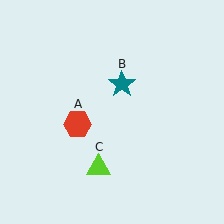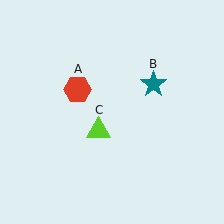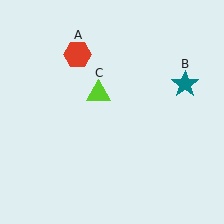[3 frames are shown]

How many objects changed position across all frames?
3 objects changed position: red hexagon (object A), teal star (object B), lime triangle (object C).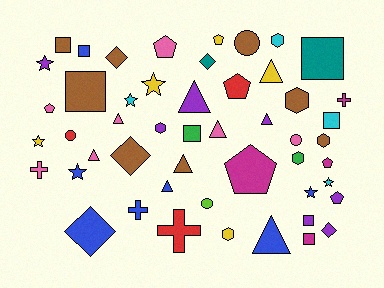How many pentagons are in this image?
There are 7 pentagons.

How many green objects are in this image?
There are 2 green objects.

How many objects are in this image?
There are 50 objects.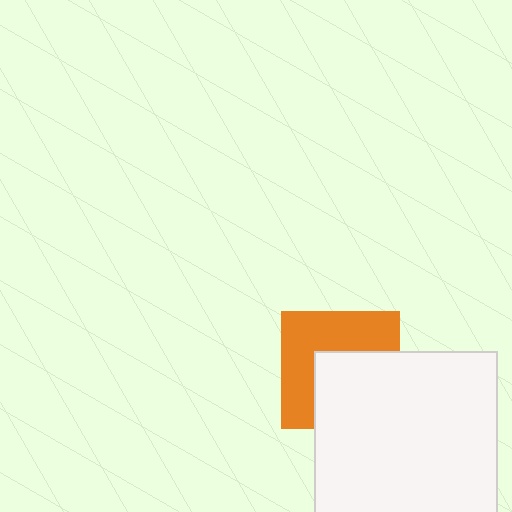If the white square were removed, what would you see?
You would see the complete orange square.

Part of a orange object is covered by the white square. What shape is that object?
It is a square.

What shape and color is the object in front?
The object in front is a white square.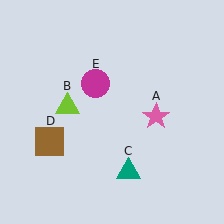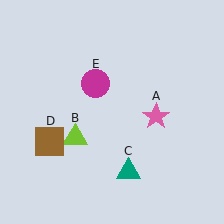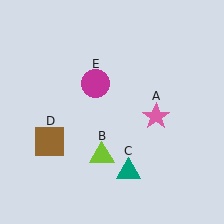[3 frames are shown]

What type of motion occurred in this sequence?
The lime triangle (object B) rotated counterclockwise around the center of the scene.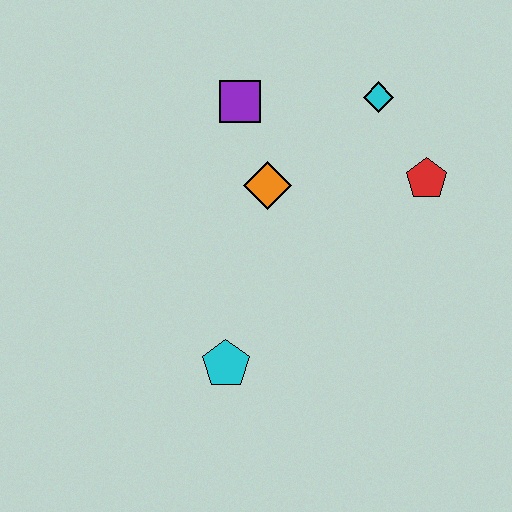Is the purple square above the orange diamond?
Yes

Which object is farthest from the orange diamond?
The cyan pentagon is farthest from the orange diamond.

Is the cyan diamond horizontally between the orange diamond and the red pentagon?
Yes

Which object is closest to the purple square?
The orange diamond is closest to the purple square.